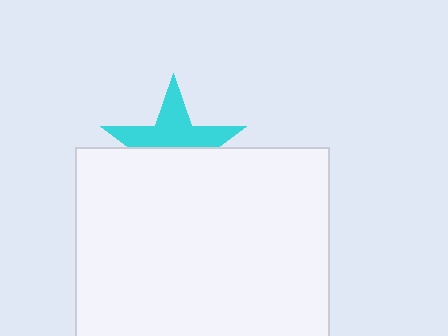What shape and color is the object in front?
The object in front is a white rectangle.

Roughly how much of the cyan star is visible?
About half of it is visible (roughly 51%).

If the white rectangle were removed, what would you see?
You would see the complete cyan star.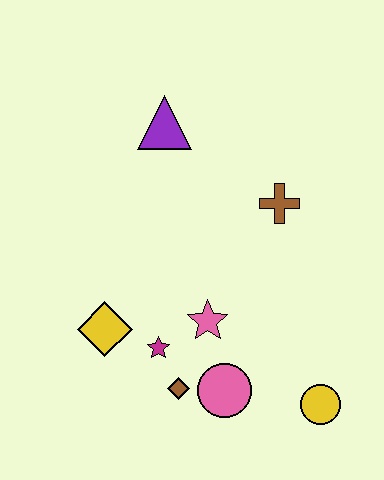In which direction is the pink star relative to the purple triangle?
The pink star is below the purple triangle.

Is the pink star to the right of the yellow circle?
No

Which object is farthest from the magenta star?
The purple triangle is farthest from the magenta star.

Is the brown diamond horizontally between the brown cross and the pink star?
No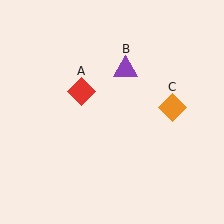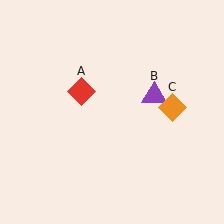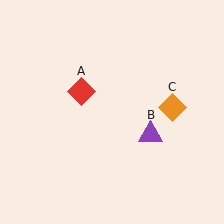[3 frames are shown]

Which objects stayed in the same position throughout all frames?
Red diamond (object A) and orange diamond (object C) remained stationary.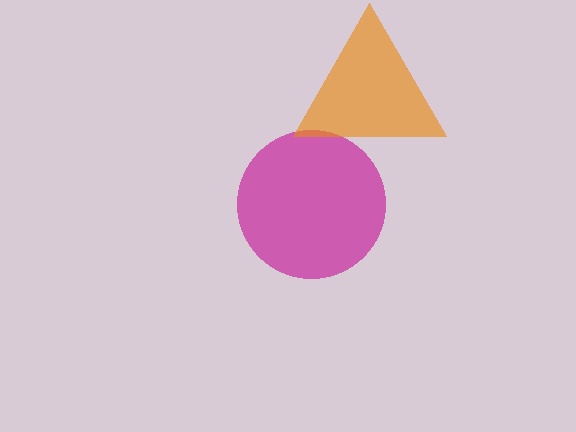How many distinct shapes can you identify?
There are 2 distinct shapes: a magenta circle, an orange triangle.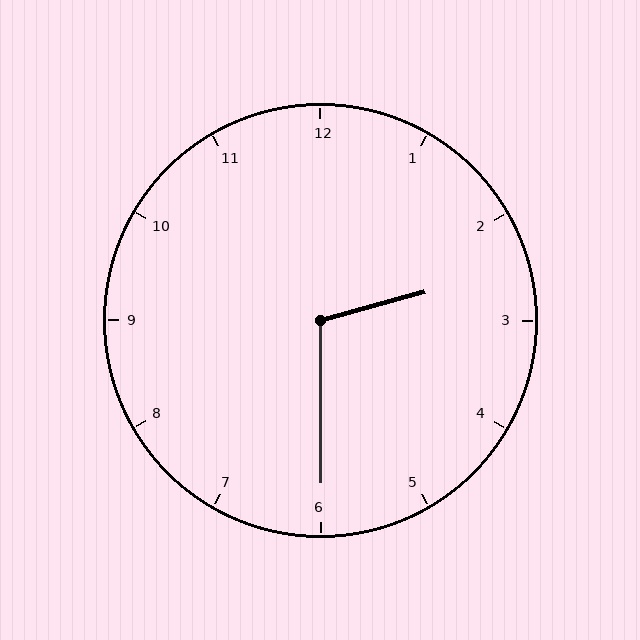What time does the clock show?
2:30.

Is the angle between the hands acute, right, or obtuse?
It is obtuse.